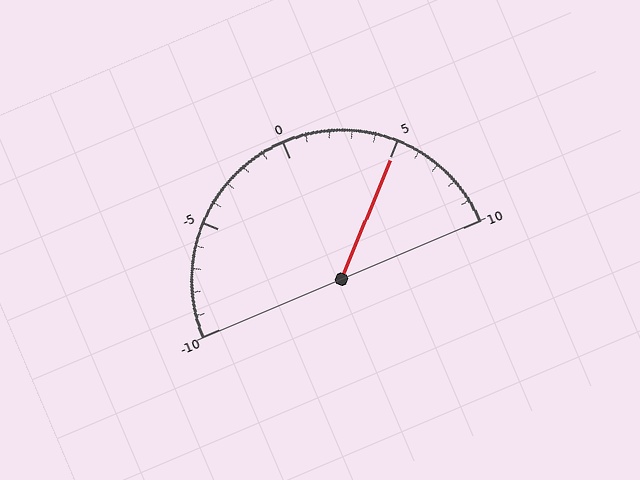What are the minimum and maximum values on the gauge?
The gauge ranges from -10 to 10.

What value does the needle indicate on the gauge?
The needle indicates approximately 5.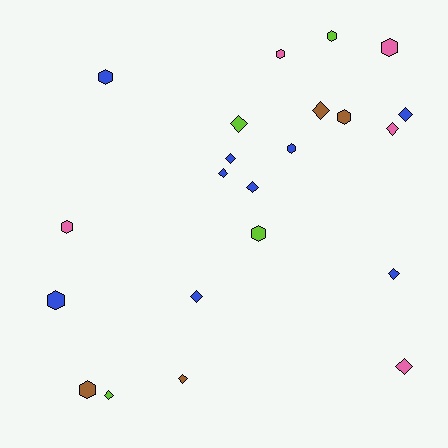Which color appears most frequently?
Blue, with 9 objects.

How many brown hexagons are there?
There are 2 brown hexagons.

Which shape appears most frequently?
Diamond, with 12 objects.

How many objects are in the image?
There are 22 objects.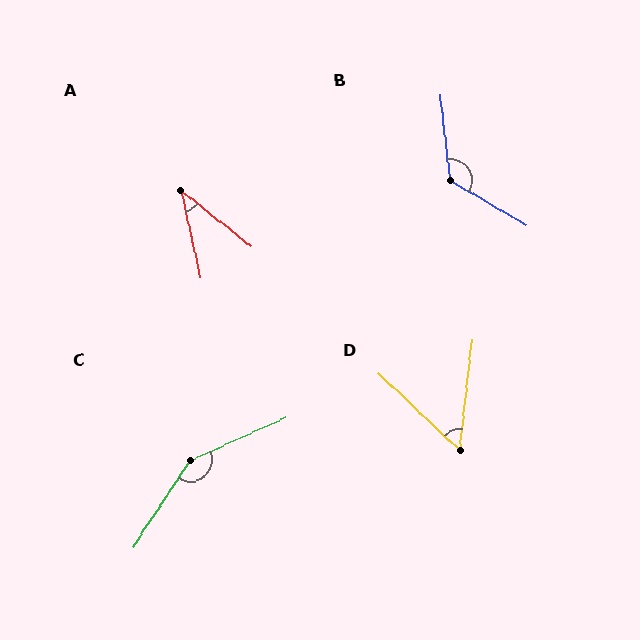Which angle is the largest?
C, at approximately 147 degrees.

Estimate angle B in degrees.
Approximately 126 degrees.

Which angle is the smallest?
A, at approximately 39 degrees.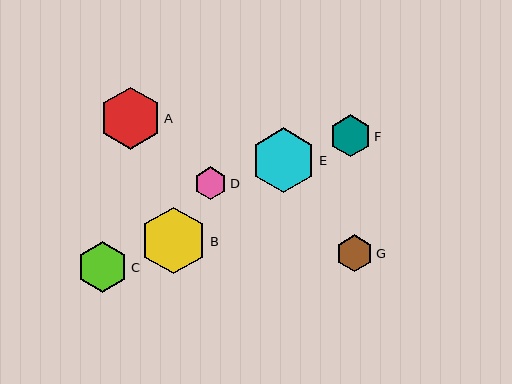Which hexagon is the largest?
Hexagon B is the largest with a size of approximately 67 pixels.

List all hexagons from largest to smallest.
From largest to smallest: B, E, A, C, F, G, D.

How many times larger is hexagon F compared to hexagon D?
Hexagon F is approximately 1.3 times the size of hexagon D.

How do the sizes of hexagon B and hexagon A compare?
Hexagon B and hexagon A are approximately the same size.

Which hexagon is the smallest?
Hexagon D is the smallest with a size of approximately 32 pixels.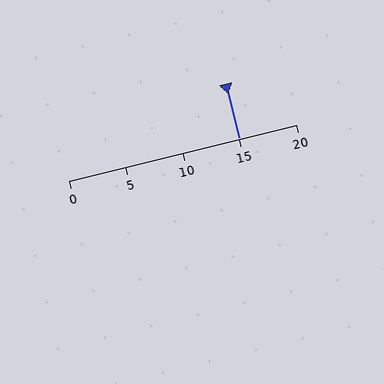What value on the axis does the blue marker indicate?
The marker indicates approximately 15.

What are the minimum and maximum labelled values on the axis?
The axis runs from 0 to 20.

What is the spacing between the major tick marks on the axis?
The major ticks are spaced 5 apart.